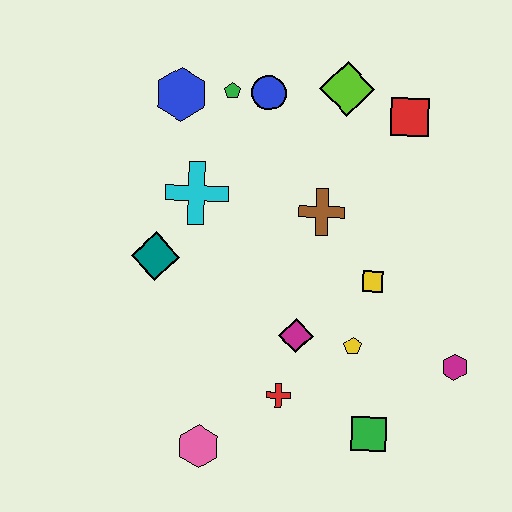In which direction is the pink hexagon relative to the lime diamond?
The pink hexagon is below the lime diamond.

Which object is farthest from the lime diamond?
The pink hexagon is farthest from the lime diamond.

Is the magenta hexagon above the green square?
Yes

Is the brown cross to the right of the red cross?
Yes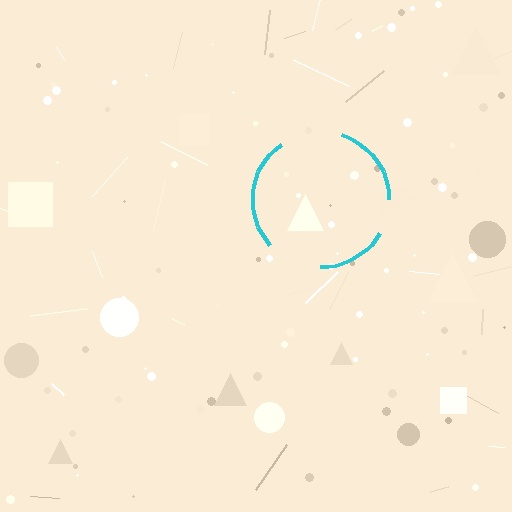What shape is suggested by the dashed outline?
The dashed outline suggests a circle.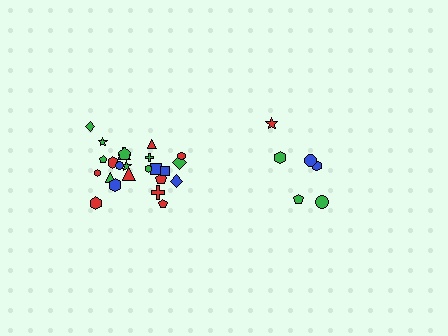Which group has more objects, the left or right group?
The left group.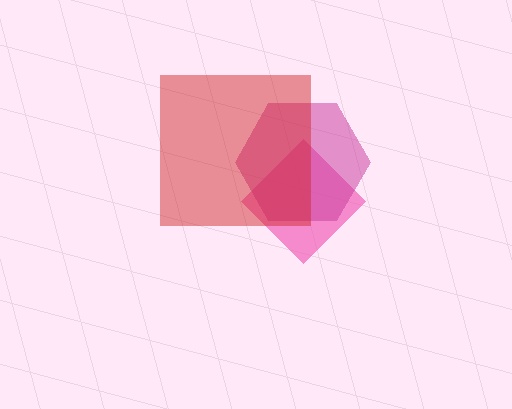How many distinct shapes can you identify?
There are 3 distinct shapes: a pink diamond, a magenta hexagon, a red square.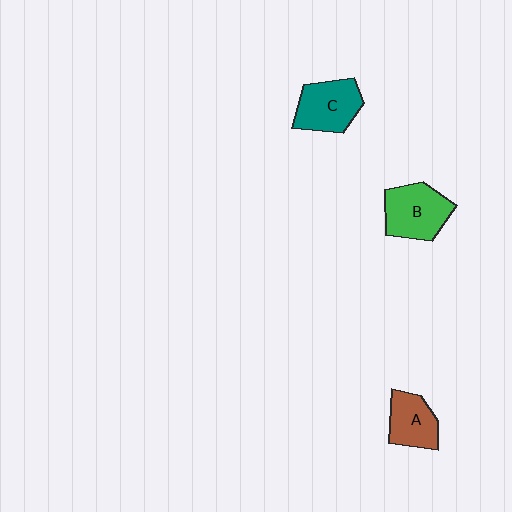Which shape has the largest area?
Shape B (green).